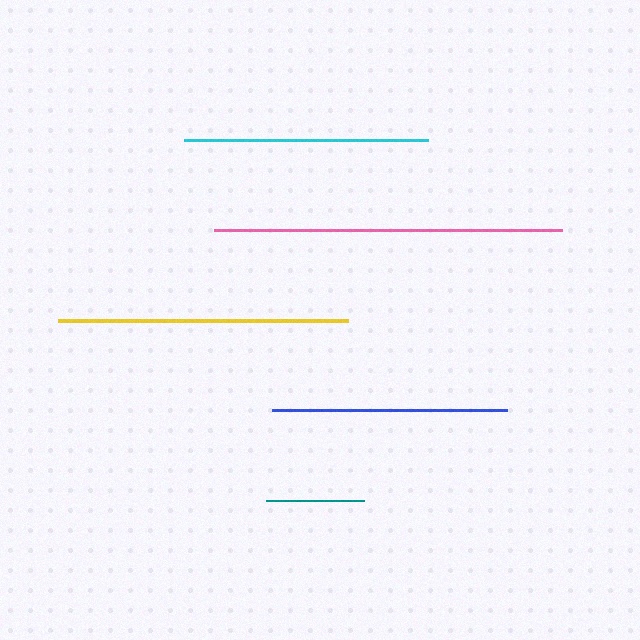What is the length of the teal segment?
The teal segment is approximately 98 pixels long.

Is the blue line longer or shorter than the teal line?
The blue line is longer than the teal line.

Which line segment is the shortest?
The teal line is the shortest at approximately 98 pixels.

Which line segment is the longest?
The pink line is the longest at approximately 348 pixels.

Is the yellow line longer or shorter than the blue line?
The yellow line is longer than the blue line.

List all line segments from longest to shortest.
From longest to shortest: pink, yellow, cyan, blue, teal.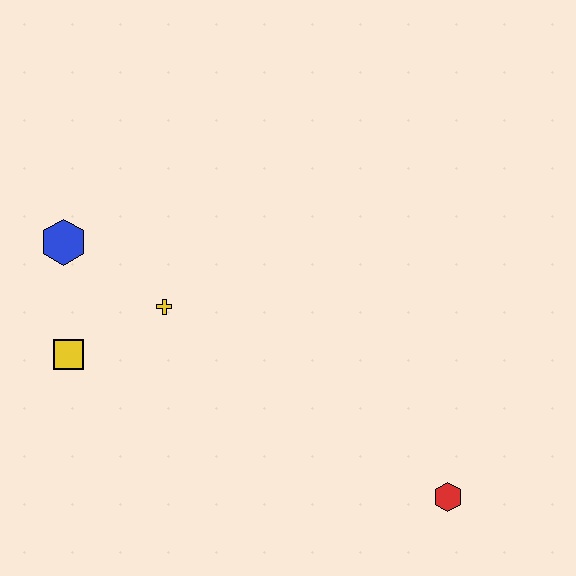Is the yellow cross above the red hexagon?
Yes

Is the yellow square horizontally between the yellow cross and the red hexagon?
No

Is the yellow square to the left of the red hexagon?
Yes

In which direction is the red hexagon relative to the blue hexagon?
The red hexagon is to the right of the blue hexagon.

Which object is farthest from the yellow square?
The red hexagon is farthest from the yellow square.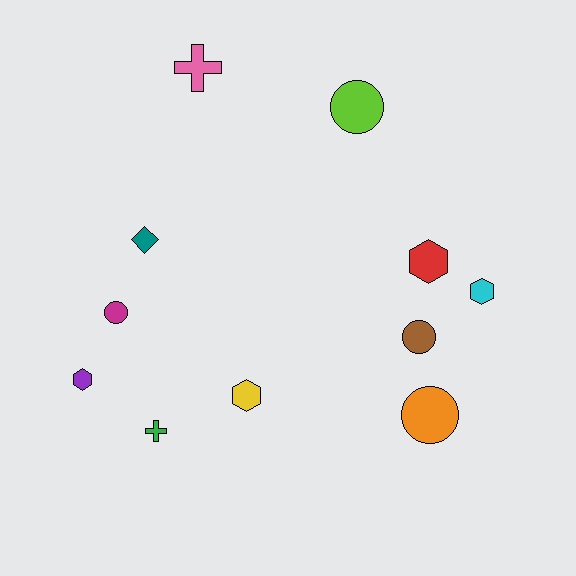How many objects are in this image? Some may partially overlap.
There are 11 objects.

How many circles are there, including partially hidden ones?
There are 4 circles.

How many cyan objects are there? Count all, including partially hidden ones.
There is 1 cyan object.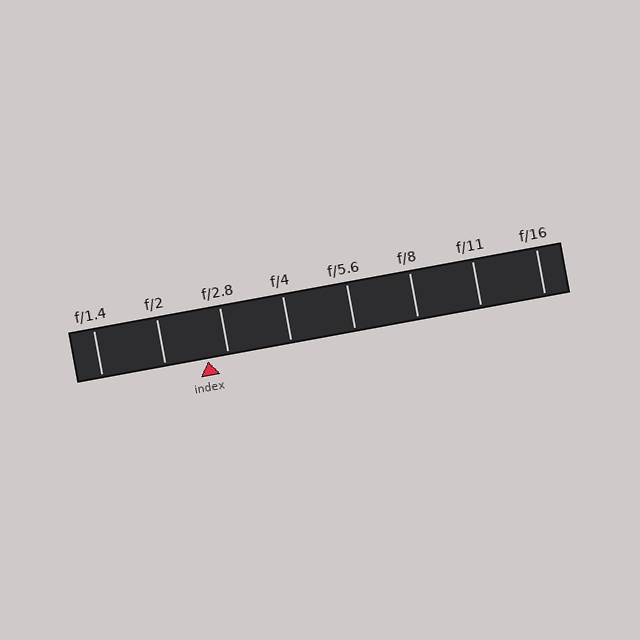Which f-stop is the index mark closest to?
The index mark is closest to f/2.8.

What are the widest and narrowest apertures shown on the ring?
The widest aperture shown is f/1.4 and the narrowest is f/16.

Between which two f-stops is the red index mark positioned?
The index mark is between f/2 and f/2.8.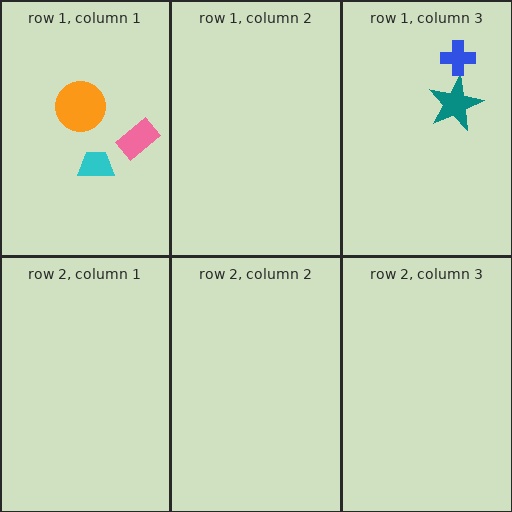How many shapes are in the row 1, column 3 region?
2.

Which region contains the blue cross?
The row 1, column 3 region.